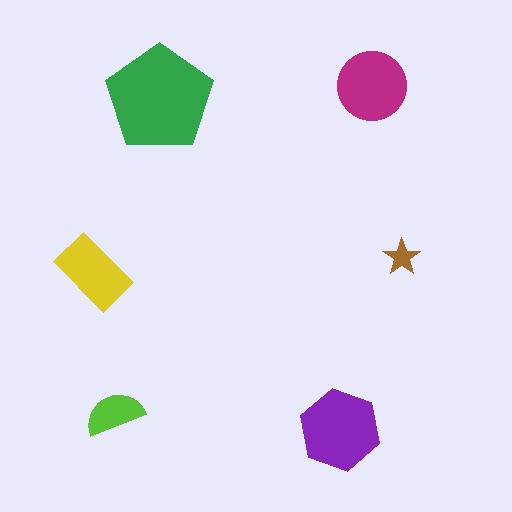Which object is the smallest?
The brown star.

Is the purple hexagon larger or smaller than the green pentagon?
Smaller.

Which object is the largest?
The green pentagon.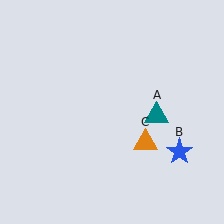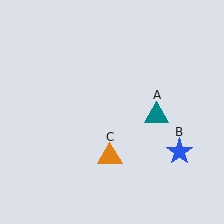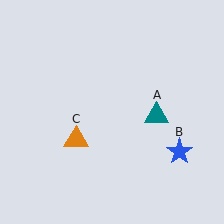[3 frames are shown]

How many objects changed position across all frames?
1 object changed position: orange triangle (object C).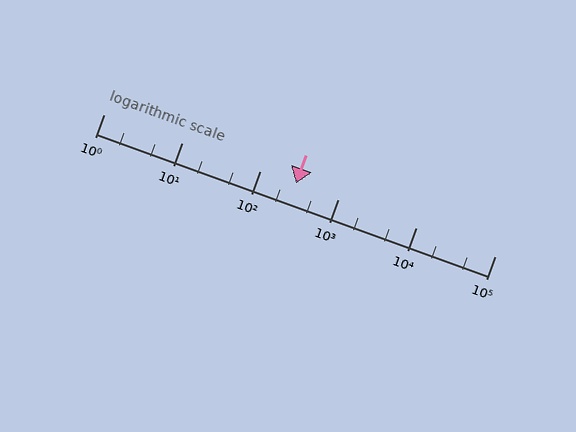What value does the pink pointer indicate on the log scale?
The pointer indicates approximately 290.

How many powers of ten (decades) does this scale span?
The scale spans 5 decades, from 1 to 100000.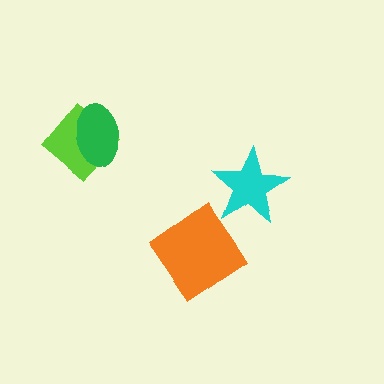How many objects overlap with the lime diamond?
1 object overlaps with the lime diamond.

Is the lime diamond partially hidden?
Yes, it is partially covered by another shape.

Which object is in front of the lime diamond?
The green ellipse is in front of the lime diamond.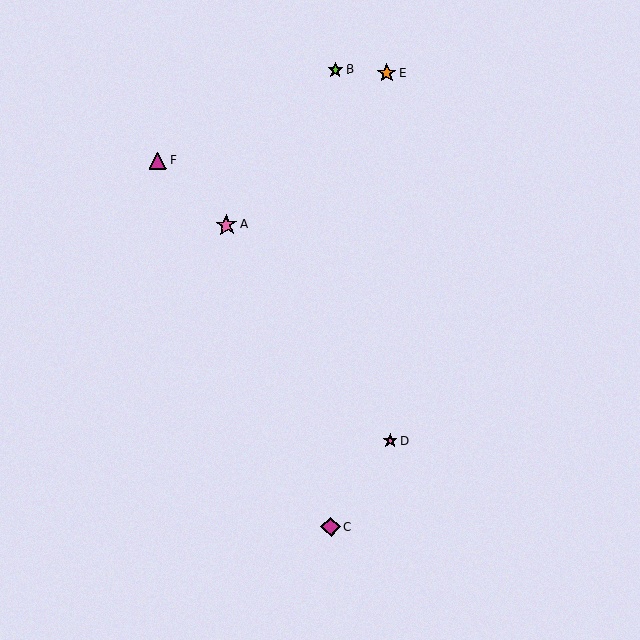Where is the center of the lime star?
The center of the lime star is at (335, 70).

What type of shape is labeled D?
Shape D is a pink star.